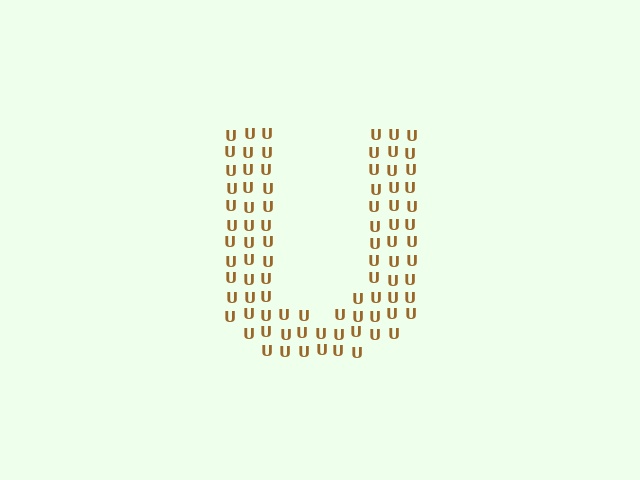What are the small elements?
The small elements are letter U's.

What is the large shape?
The large shape is the letter U.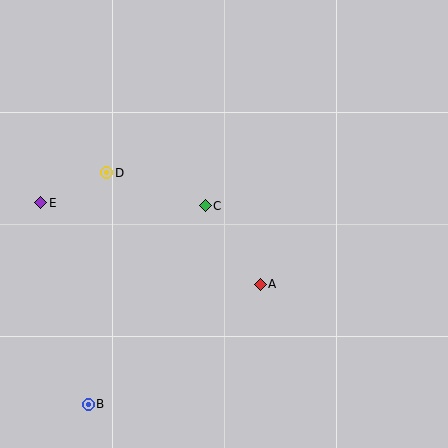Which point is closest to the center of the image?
Point C at (205, 206) is closest to the center.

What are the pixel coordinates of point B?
Point B is at (88, 404).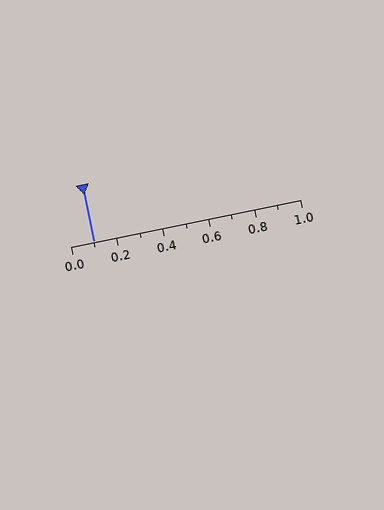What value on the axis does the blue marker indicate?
The marker indicates approximately 0.1.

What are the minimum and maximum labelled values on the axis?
The axis runs from 0.0 to 1.0.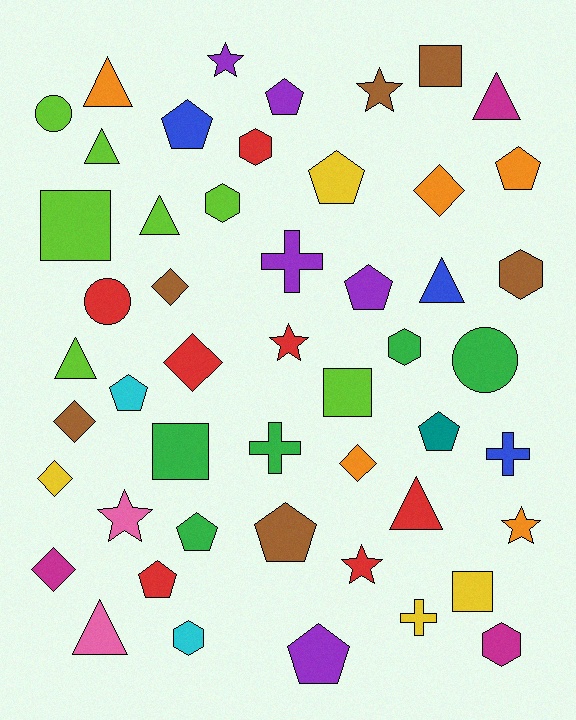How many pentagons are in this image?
There are 11 pentagons.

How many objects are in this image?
There are 50 objects.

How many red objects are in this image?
There are 7 red objects.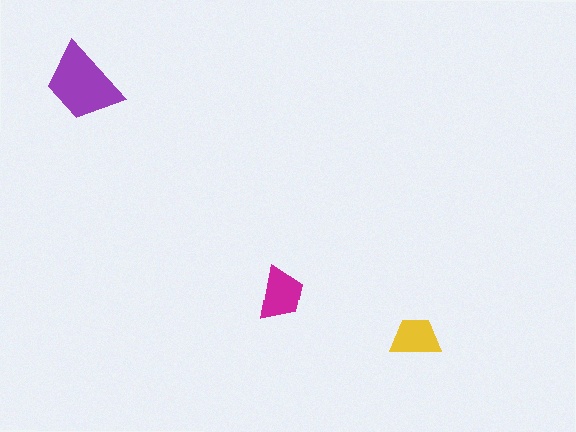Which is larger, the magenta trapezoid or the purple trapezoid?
The purple one.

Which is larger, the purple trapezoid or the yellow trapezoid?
The purple one.